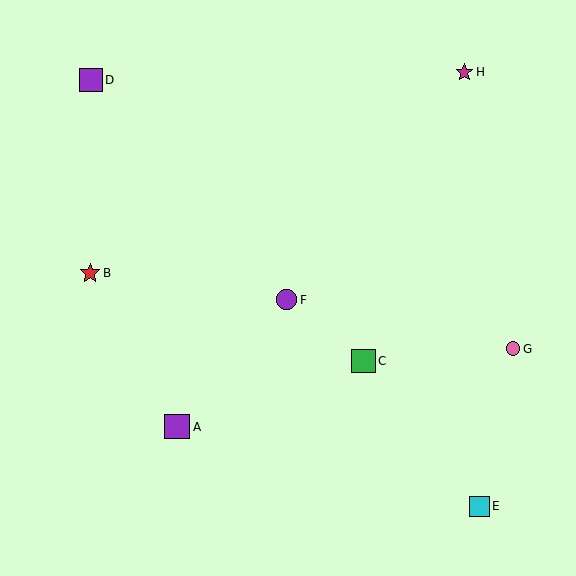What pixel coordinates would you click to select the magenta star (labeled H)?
Click at (464, 72) to select the magenta star H.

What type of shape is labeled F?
Shape F is a purple circle.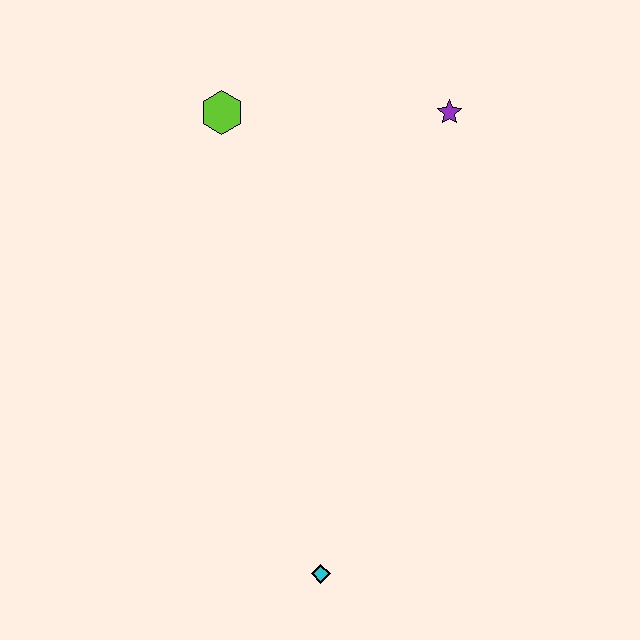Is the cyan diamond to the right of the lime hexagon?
Yes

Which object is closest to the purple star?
The lime hexagon is closest to the purple star.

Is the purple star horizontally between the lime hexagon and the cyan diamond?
No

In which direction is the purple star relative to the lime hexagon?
The purple star is to the right of the lime hexagon.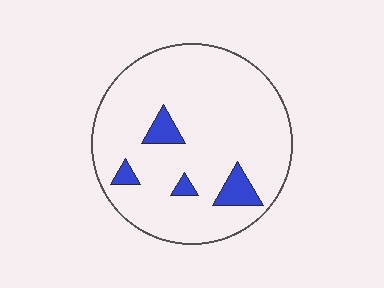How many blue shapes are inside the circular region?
4.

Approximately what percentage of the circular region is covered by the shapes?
Approximately 10%.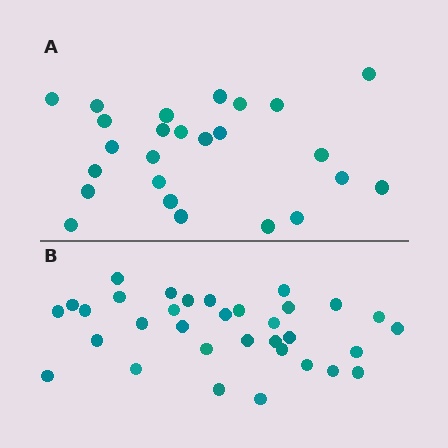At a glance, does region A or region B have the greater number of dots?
Region B (the bottom region) has more dots.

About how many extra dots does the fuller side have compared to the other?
Region B has roughly 8 or so more dots than region A.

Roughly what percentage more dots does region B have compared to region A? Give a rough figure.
About 30% more.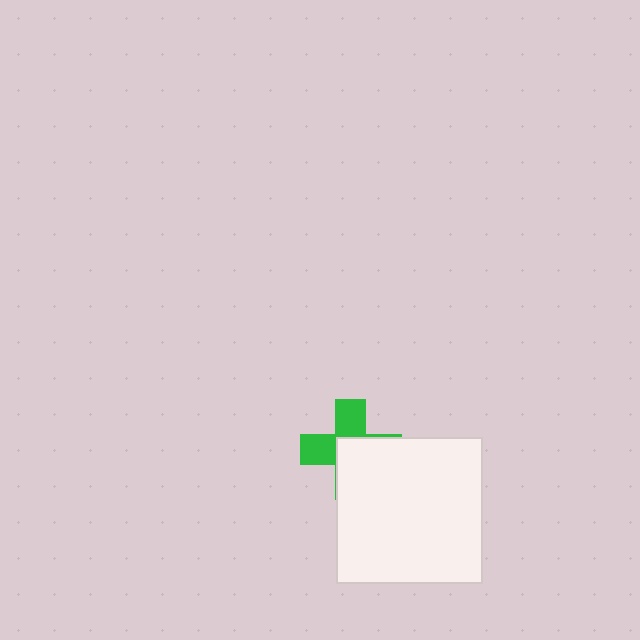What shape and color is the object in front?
The object in front is a white square.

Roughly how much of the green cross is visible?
About half of it is visible (roughly 46%).